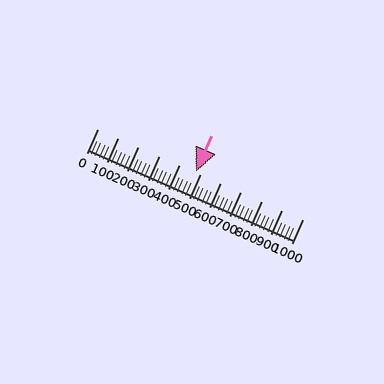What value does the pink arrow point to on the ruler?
The pink arrow points to approximately 480.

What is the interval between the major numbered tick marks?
The major tick marks are spaced 100 units apart.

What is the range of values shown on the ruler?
The ruler shows values from 0 to 1000.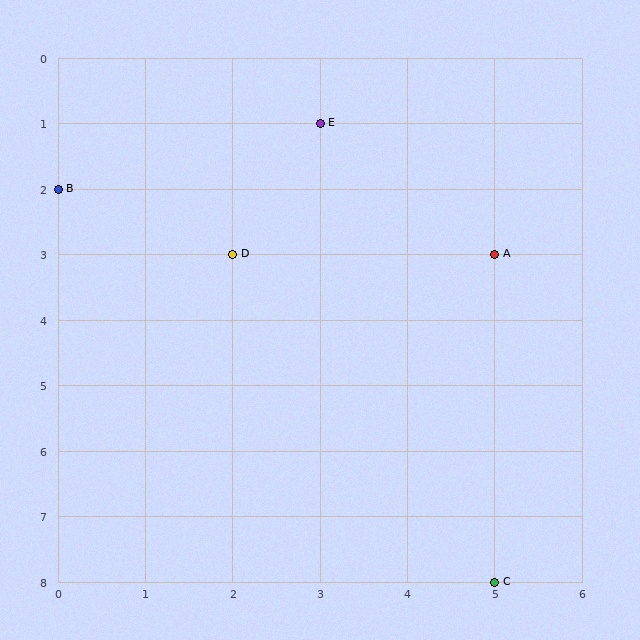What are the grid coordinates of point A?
Point A is at grid coordinates (5, 3).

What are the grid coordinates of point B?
Point B is at grid coordinates (0, 2).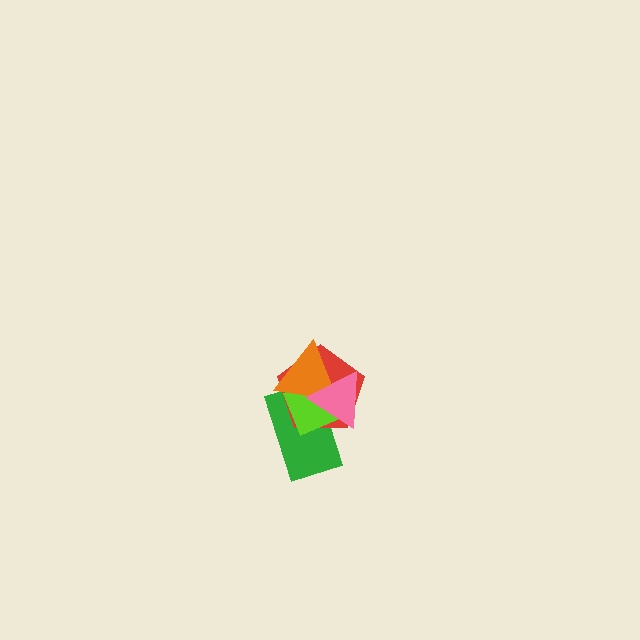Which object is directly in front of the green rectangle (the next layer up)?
The red pentagon is directly in front of the green rectangle.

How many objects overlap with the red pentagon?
4 objects overlap with the red pentagon.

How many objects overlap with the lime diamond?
4 objects overlap with the lime diamond.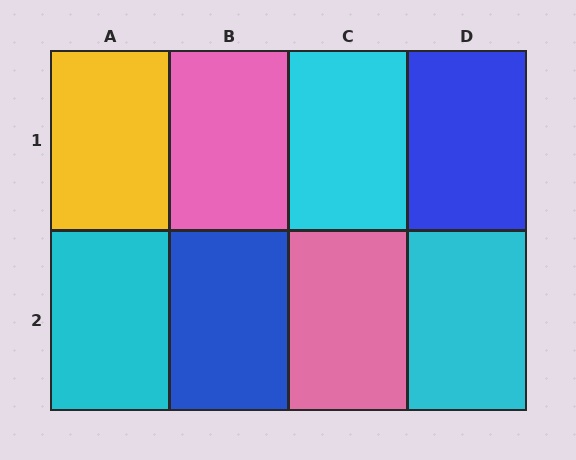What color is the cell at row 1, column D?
Blue.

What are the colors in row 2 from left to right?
Cyan, blue, pink, cyan.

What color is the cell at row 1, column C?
Cyan.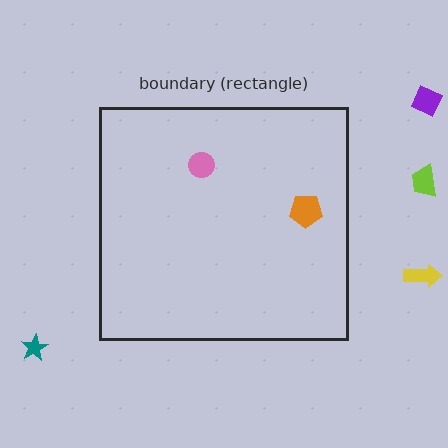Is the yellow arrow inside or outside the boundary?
Outside.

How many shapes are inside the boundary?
2 inside, 4 outside.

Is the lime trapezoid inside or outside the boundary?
Outside.